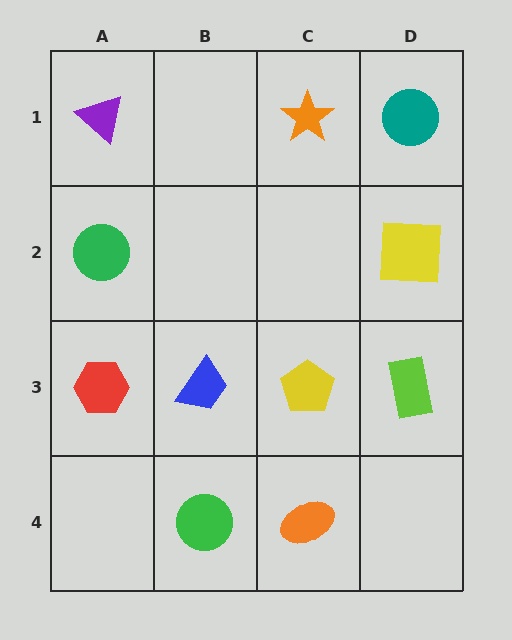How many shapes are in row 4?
2 shapes.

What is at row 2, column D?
A yellow square.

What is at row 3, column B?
A blue trapezoid.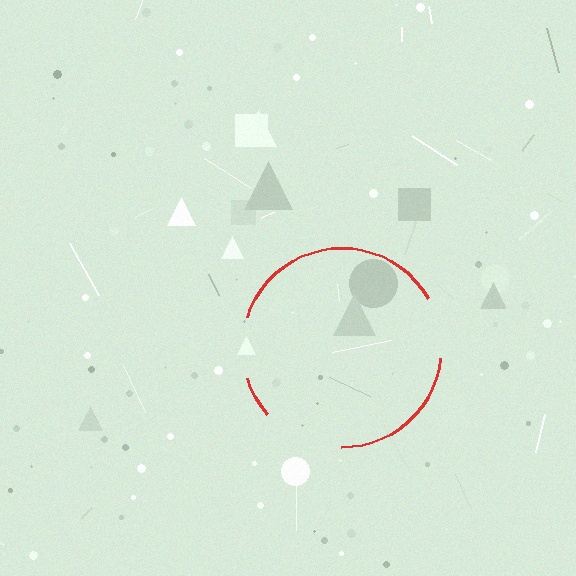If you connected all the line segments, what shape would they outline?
They would outline a circle.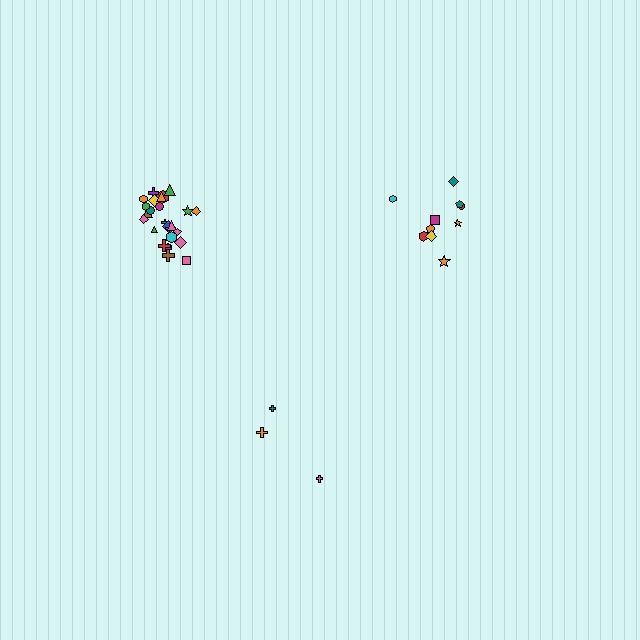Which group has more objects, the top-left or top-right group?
The top-left group.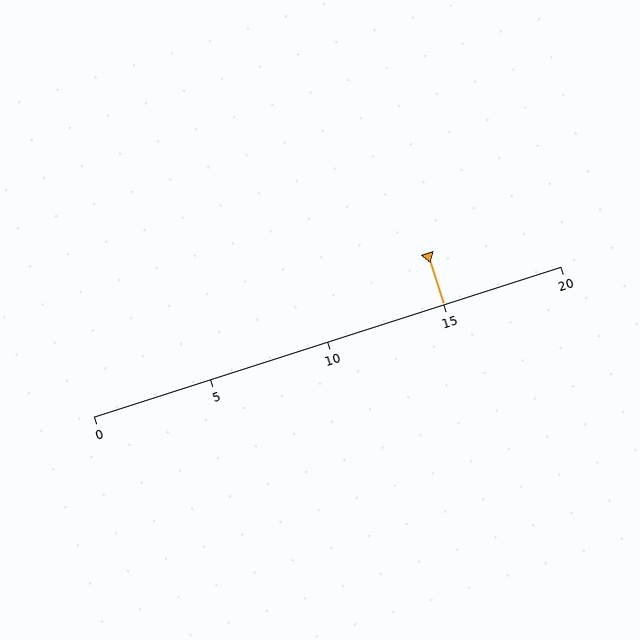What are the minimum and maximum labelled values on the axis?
The axis runs from 0 to 20.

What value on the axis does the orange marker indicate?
The marker indicates approximately 15.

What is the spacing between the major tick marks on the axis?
The major ticks are spaced 5 apart.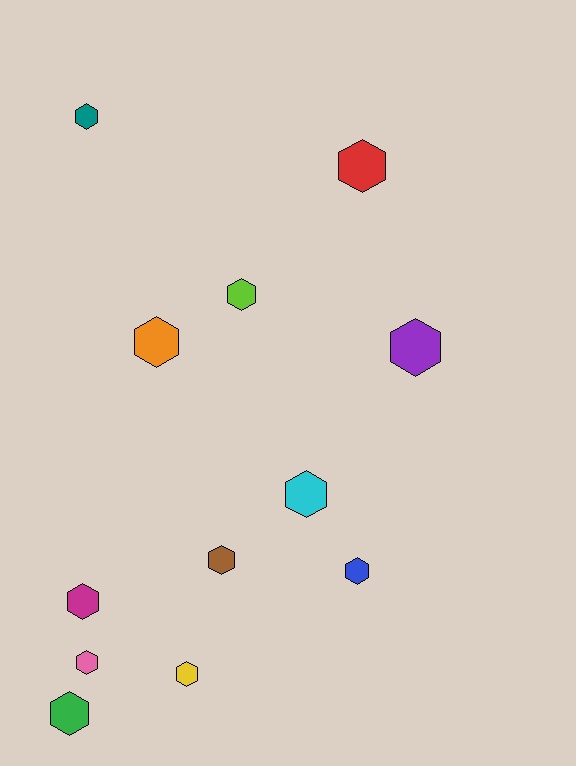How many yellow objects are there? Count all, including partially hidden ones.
There is 1 yellow object.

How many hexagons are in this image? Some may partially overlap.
There are 12 hexagons.